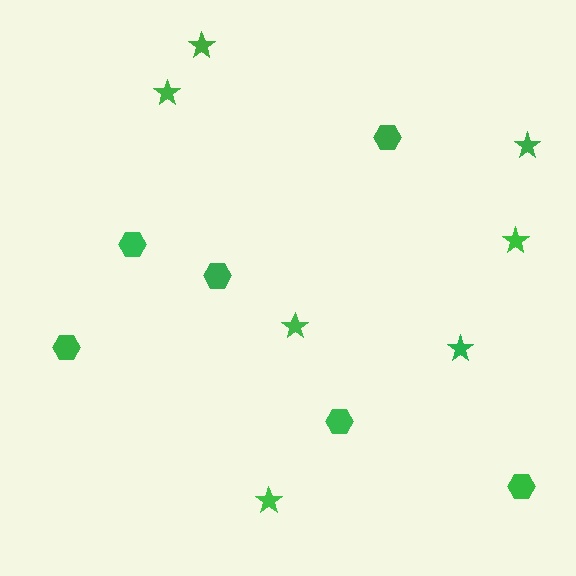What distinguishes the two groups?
There are 2 groups: one group of hexagons (6) and one group of stars (7).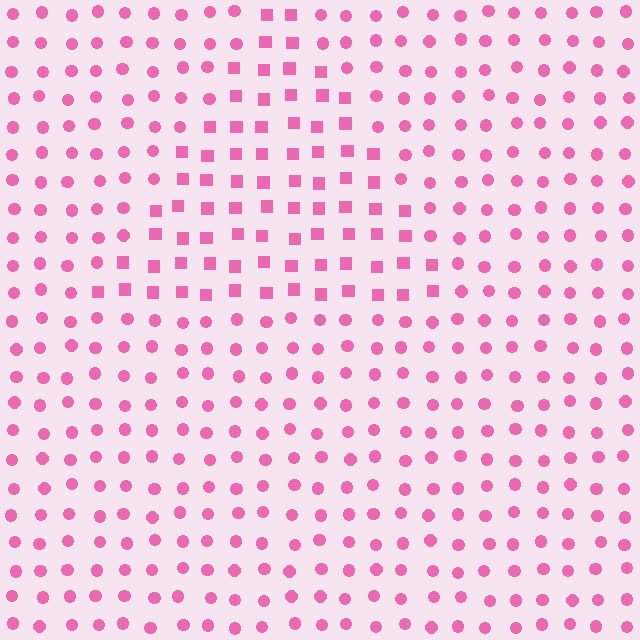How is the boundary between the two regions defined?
The boundary is defined by a change in element shape: squares inside vs. circles outside. All elements share the same color and spacing.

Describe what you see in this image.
The image is filled with small pink elements arranged in a uniform grid. A triangle-shaped region contains squares, while the surrounding area contains circles. The boundary is defined purely by the change in element shape.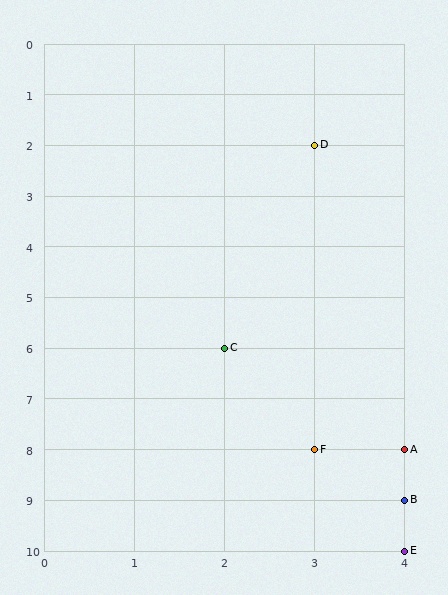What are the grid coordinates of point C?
Point C is at grid coordinates (2, 6).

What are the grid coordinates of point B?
Point B is at grid coordinates (4, 9).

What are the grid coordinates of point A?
Point A is at grid coordinates (4, 8).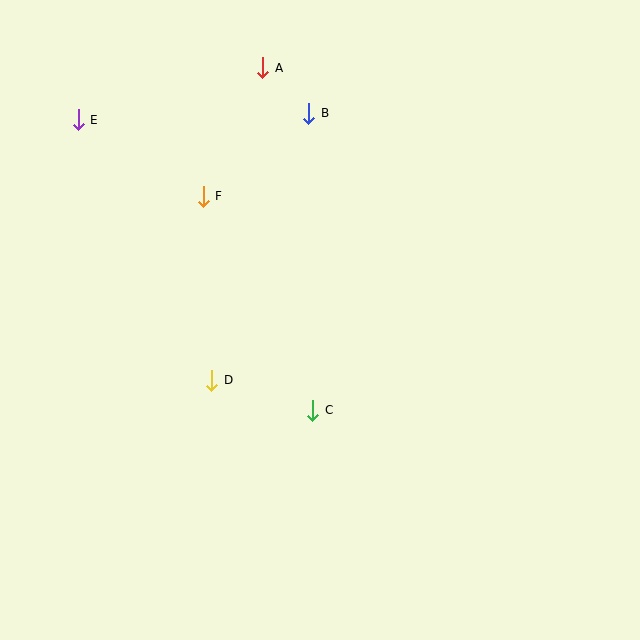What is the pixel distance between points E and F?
The distance between E and F is 146 pixels.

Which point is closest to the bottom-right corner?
Point C is closest to the bottom-right corner.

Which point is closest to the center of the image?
Point C at (313, 410) is closest to the center.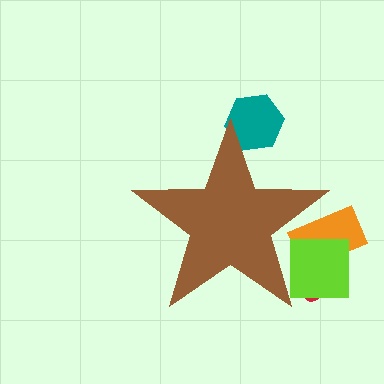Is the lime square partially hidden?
Yes, the lime square is partially hidden behind the brown star.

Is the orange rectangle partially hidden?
Yes, the orange rectangle is partially hidden behind the brown star.